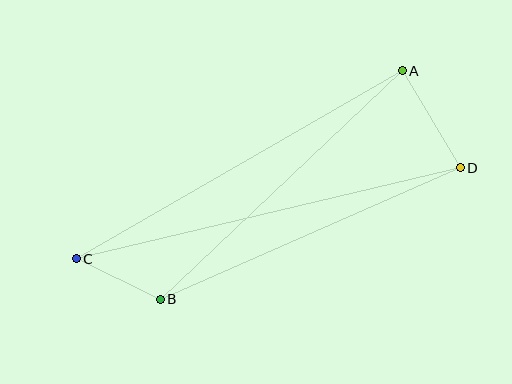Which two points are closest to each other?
Points B and C are closest to each other.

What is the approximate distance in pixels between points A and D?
The distance between A and D is approximately 113 pixels.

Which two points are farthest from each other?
Points C and D are farthest from each other.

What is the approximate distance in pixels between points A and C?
The distance between A and C is approximately 376 pixels.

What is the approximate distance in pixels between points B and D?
The distance between B and D is approximately 328 pixels.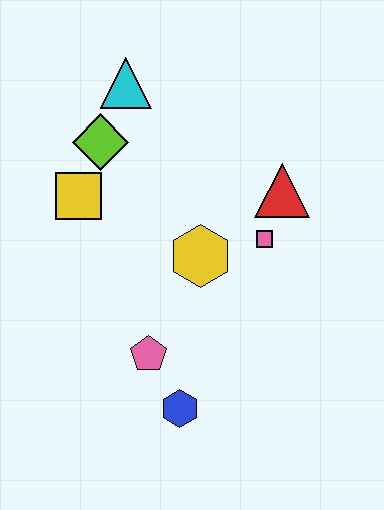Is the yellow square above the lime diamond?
No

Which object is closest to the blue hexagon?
The pink pentagon is closest to the blue hexagon.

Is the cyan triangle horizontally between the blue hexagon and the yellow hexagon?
No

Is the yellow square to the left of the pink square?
Yes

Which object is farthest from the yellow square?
The blue hexagon is farthest from the yellow square.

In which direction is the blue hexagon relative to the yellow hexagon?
The blue hexagon is below the yellow hexagon.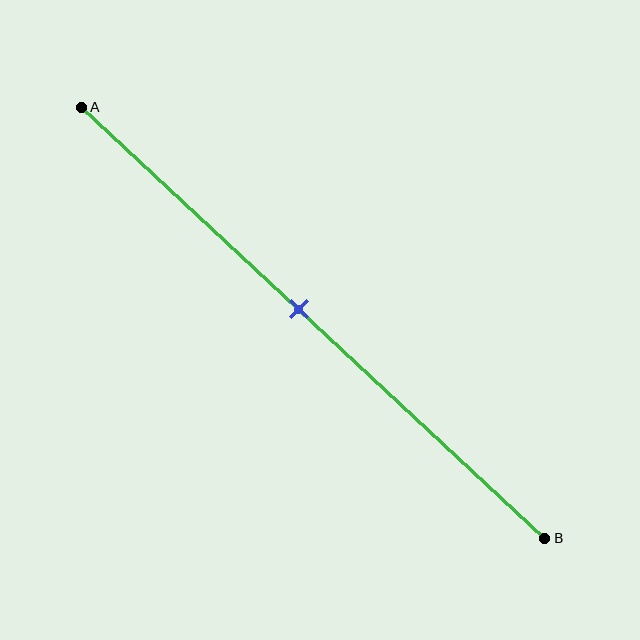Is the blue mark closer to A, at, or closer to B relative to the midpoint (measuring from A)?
The blue mark is closer to point A than the midpoint of segment AB.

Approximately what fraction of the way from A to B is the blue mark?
The blue mark is approximately 45% of the way from A to B.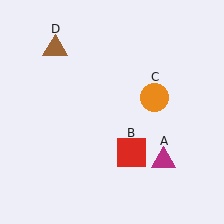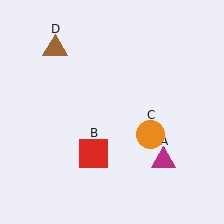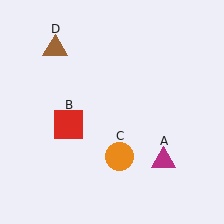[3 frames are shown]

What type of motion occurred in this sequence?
The red square (object B), orange circle (object C) rotated clockwise around the center of the scene.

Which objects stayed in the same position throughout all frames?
Magenta triangle (object A) and brown triangle (object D) remained stationary.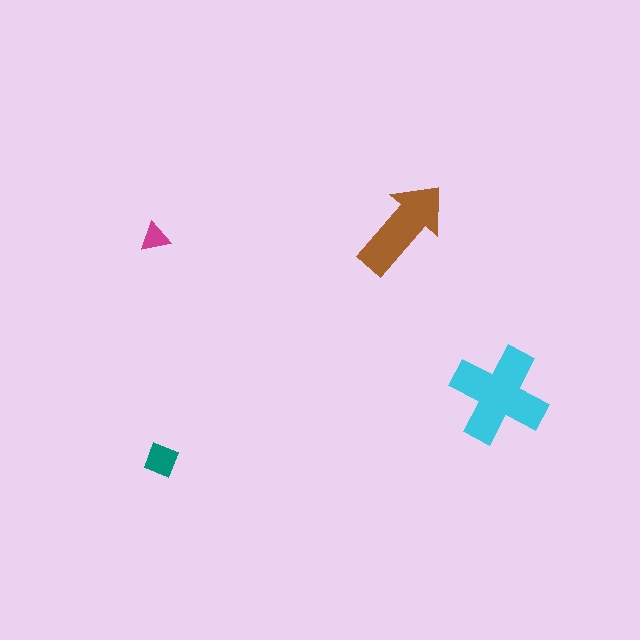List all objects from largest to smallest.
The cyan cross, the brown arrow, the teal diamond, the magenta triangle.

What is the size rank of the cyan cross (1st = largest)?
1st.